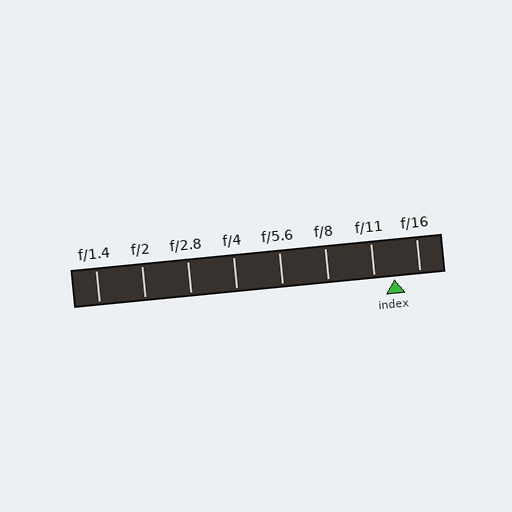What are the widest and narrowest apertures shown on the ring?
The widest aperture shown is f/1.4 and the narrowest is f/16.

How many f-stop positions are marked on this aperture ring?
There are 8 f-stop positions marked.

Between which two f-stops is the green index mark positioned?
The index mark is between f/11 and f/16.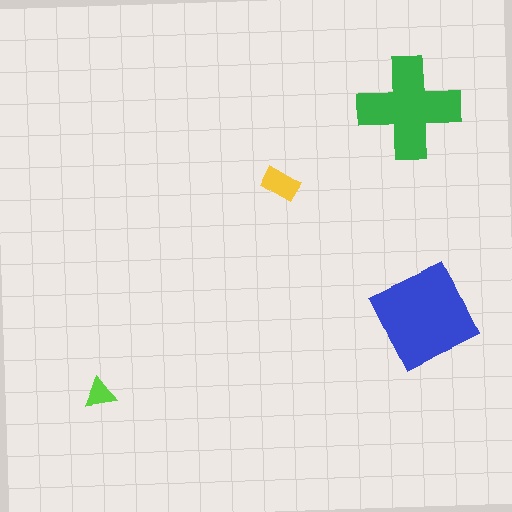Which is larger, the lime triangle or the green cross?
The green cross.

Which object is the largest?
The blue diamond.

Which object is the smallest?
The lime triangle.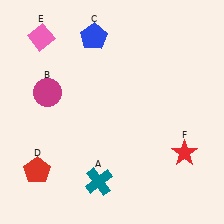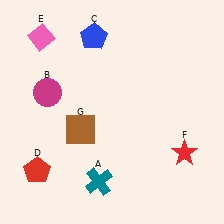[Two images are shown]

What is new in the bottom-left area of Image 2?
A brown square (G) was added in the bottom-left area of Image 2.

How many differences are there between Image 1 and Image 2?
There is 1 difference between the two images.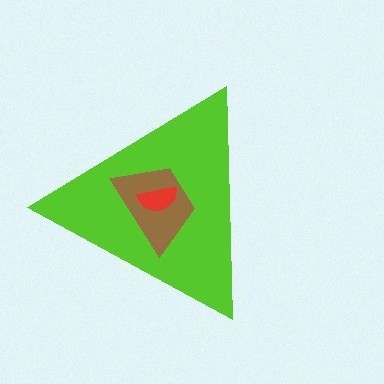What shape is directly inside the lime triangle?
The brown trapezoid.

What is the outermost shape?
The lime triangle.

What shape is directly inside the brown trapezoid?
The red semicircle.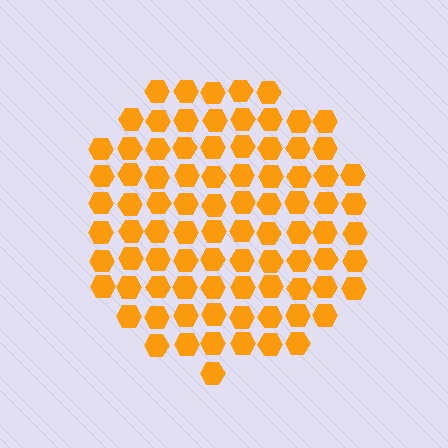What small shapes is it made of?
It is made of small hexagons.